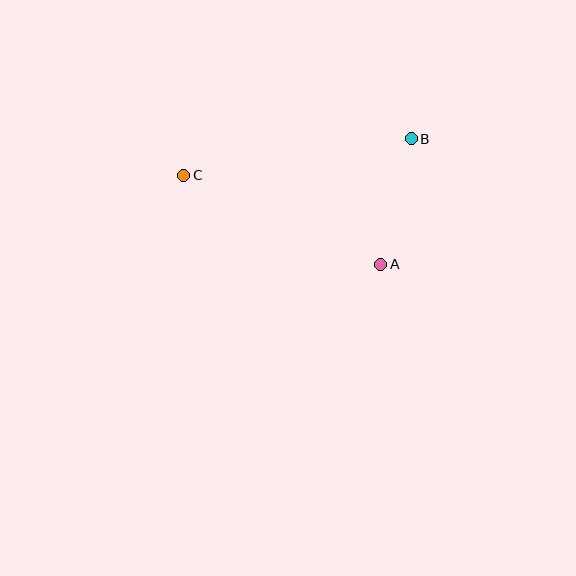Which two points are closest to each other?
Points A and B are closest to each other.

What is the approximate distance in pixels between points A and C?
The distance between A and C is approximately 216 pixels.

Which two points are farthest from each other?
Points B and C are farthest from each other.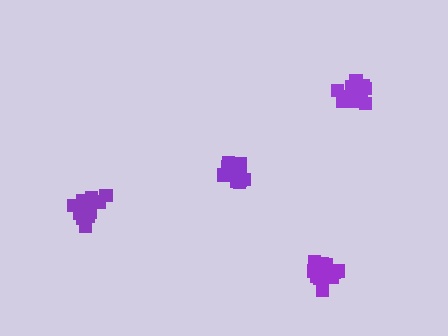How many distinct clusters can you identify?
There are 4 distinct clusters.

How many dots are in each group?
Group 1: 17 dots, Group 2: 19 dots, Group 3: 17 dots, Group 4: 17 dots (70 total).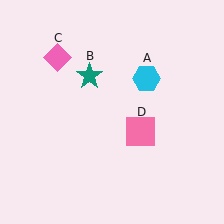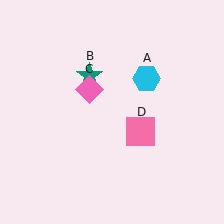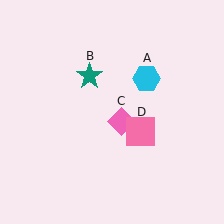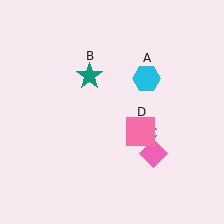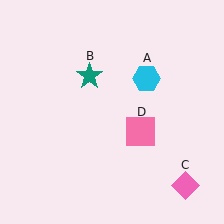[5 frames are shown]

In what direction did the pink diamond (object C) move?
The pink diamond (object C) moved down and to the right.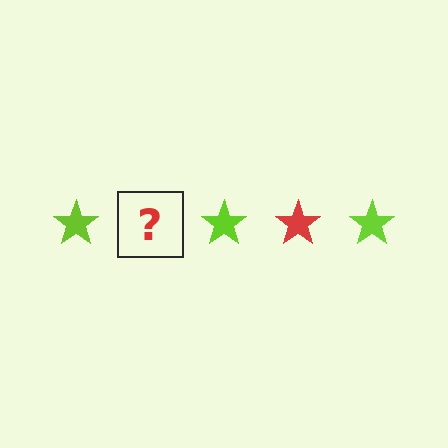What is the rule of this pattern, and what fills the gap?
The rule is that the pattern cycles through lime, red stars. The gap should be filled with a red star.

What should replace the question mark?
The question mark should be replaced with a red star.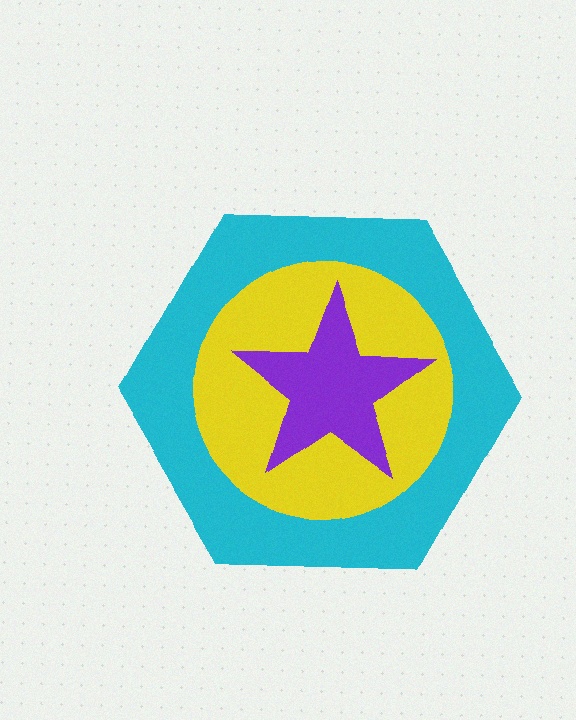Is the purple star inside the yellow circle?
Yes.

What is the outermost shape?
The cyan hexagon.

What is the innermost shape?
The purple star.